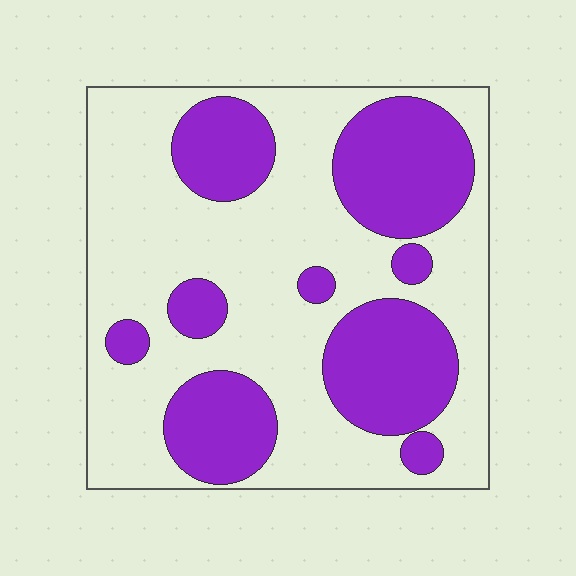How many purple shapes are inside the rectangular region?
9.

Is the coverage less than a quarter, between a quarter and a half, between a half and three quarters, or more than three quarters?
Between a quarter and a half.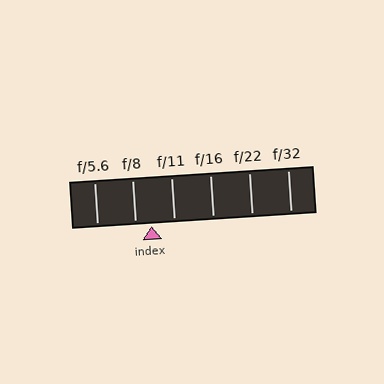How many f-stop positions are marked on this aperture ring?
There are 6 f-stop positions marked.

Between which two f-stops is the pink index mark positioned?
The index mark is between f/8 and f/11.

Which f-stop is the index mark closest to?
The index mark is closest to f/8.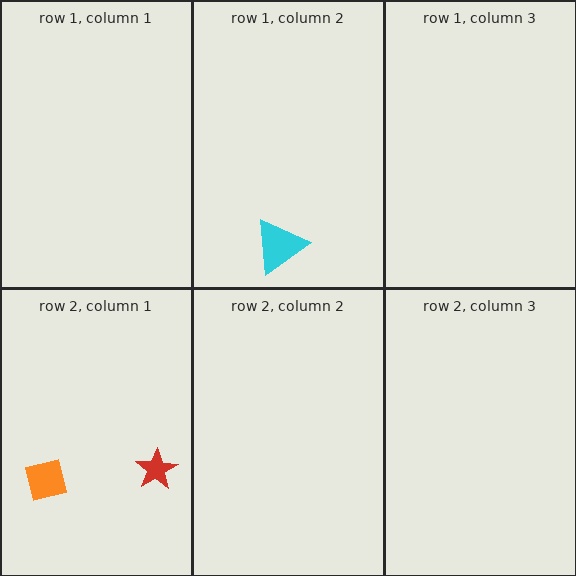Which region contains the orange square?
The row 2, column 1 region.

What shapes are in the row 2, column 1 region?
The red star, the orange square.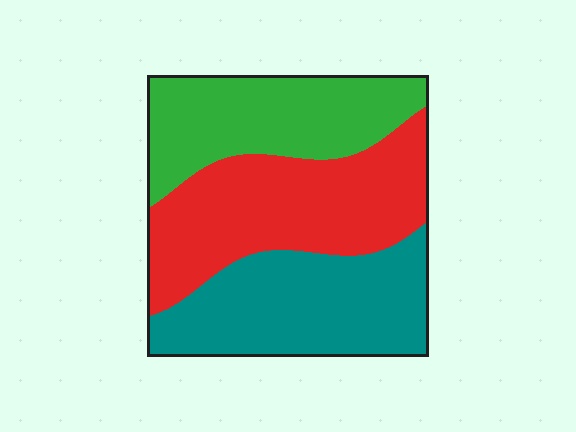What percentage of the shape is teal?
Teal covers 33% of the shape.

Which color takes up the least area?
Green, at roughly 30%.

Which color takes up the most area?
Red, at roughly 40%.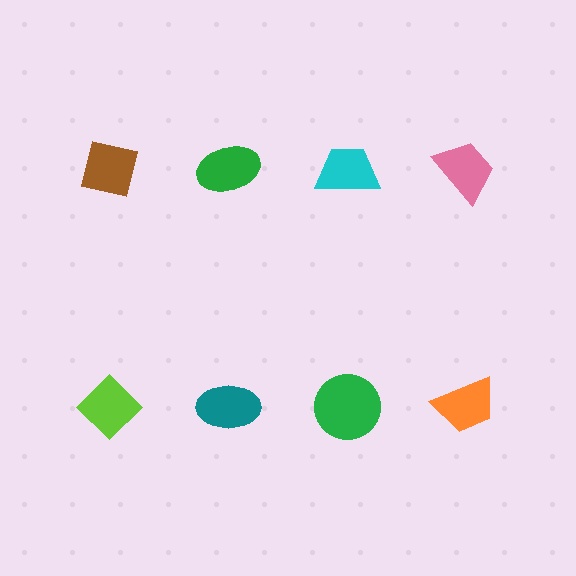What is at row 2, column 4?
An orange trapezoid.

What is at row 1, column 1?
A brown square.